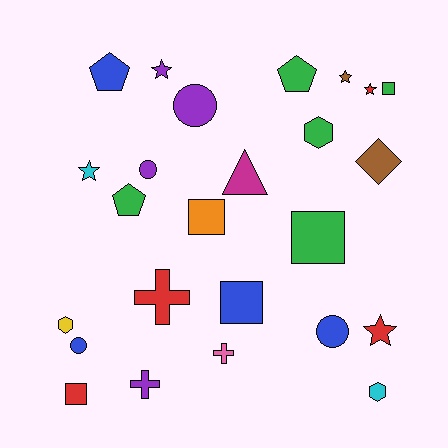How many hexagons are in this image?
There are 3 hexagons.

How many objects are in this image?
There are 25 objects.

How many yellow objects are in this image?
There is 1 yellow object.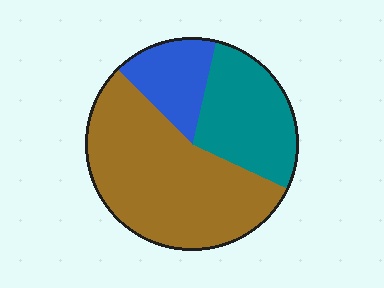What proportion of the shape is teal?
Teal takes up about one quarter (1/4) of the shape.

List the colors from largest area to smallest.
From largest to smallest: brown, teal, blue.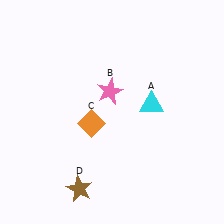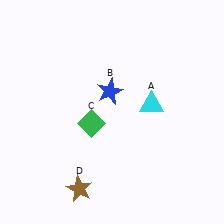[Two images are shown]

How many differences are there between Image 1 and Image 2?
There are 2 differences between the two images.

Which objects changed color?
B changed from pink to blue. C changed from orange to green.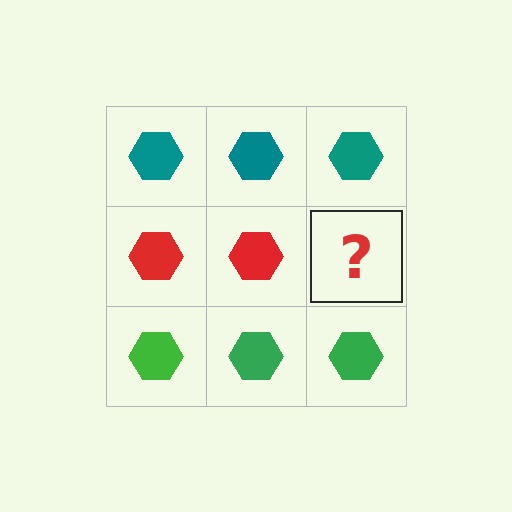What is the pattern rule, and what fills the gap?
The rule is that each row has a consistent color. The gap should be filled with a red hexagon.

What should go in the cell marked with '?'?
The missing cell should contain a red hexagon.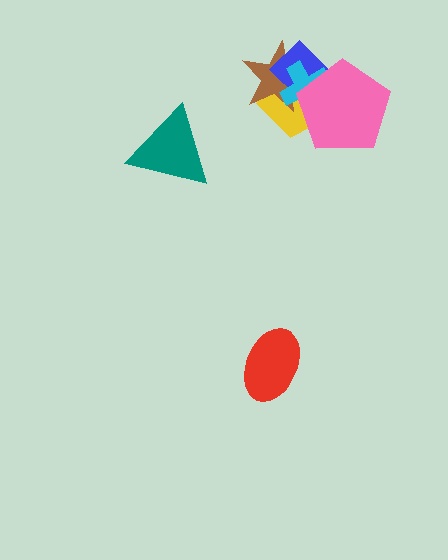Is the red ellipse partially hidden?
No, no other shape covers it.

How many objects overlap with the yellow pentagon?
4 objects overlap with the yellow pentagon.